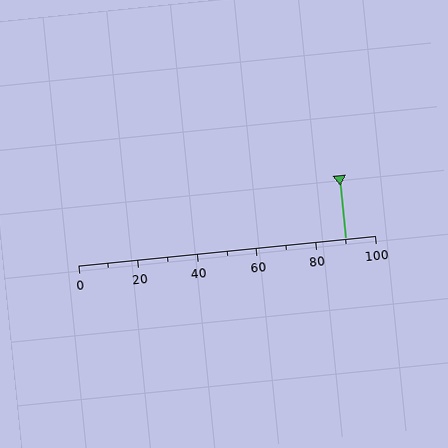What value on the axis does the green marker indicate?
The marker indicates approximately 90.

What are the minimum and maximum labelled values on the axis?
The axis runs from 0 to 100.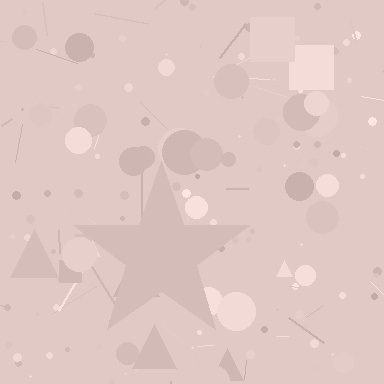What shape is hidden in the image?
A star is hidden in the image.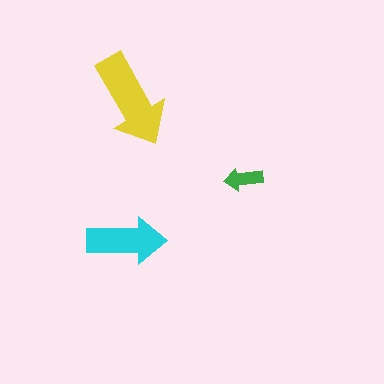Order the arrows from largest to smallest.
the yellow one, the cyan one, the green one.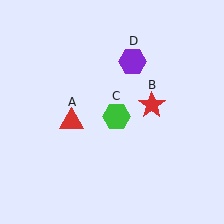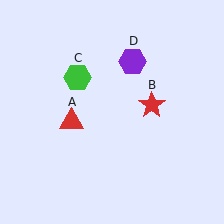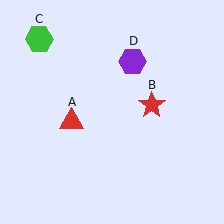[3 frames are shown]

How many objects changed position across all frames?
1 object changed position: green hexagon (object C).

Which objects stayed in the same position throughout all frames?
Red triangle (object A) and red star (object B) and purple hexagon (object D) remained stationary.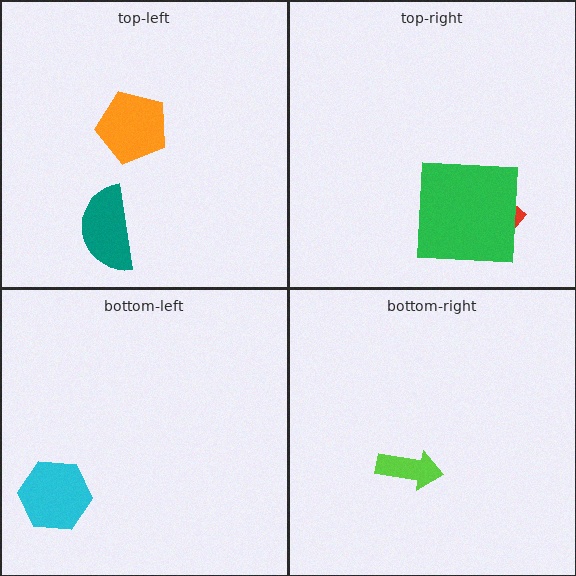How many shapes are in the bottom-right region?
1.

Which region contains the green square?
The top-right region.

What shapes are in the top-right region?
The red diamond, the green square.